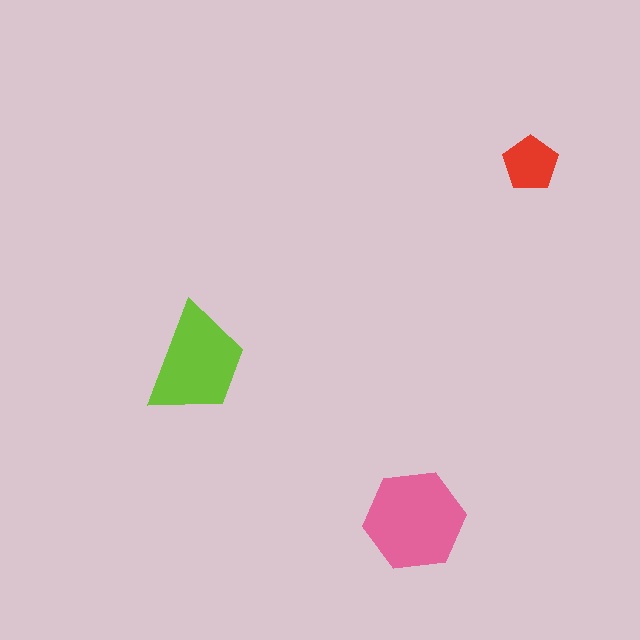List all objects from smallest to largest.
The red pentagon, the lime trapezoid, the pink hexagon.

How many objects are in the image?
There are 3 objects in the image.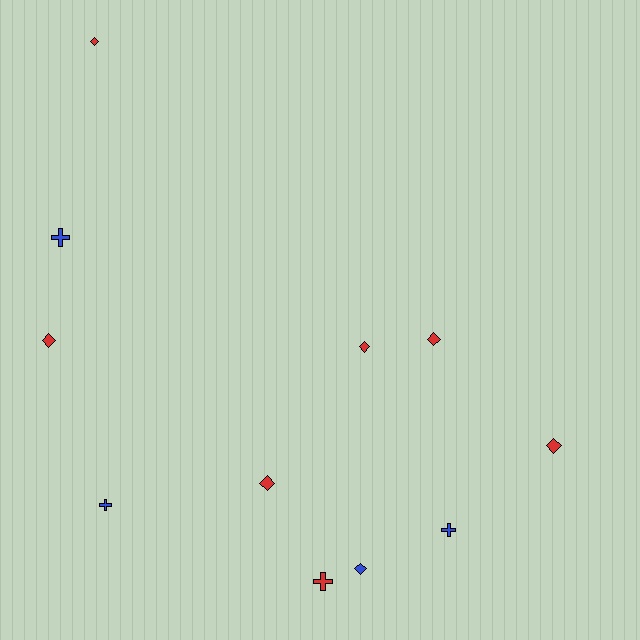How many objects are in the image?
There are 11 objects.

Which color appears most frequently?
Red, with 7 objects.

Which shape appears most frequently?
Diamond, with 7 objects.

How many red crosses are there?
There is 1 red cross.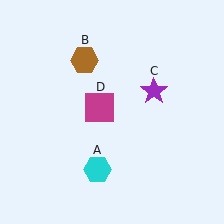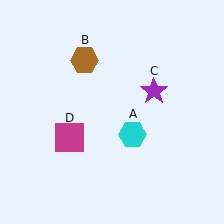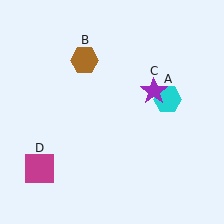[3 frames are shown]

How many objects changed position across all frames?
2 objects changed position: cyan hexagon (object A), magenta square (object D).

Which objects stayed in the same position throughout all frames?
Brown hexagon (object B) and purple star (object C) remained stationary.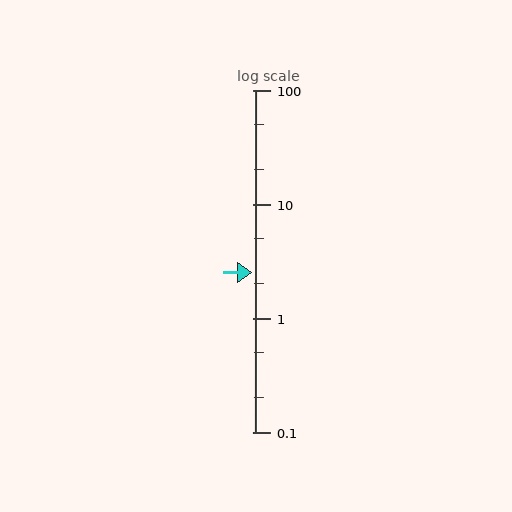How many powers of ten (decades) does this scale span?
The scale spans 3 decades, from 0.1 to 100.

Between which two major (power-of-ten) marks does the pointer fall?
The pointer is between 1 and 10.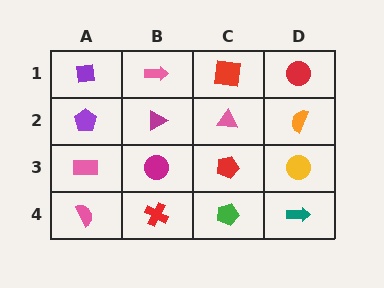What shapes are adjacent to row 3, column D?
An orange semicircle (row 2, column D), a teal arrow (row 4, column D), a red pentagon (row 3, column C).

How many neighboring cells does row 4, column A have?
2.